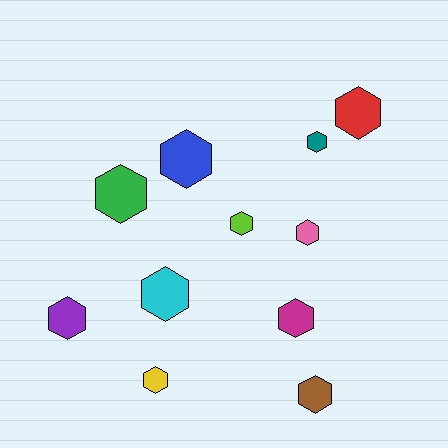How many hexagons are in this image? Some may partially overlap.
There are 11 hexagons.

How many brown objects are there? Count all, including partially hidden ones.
There is 1 brown object.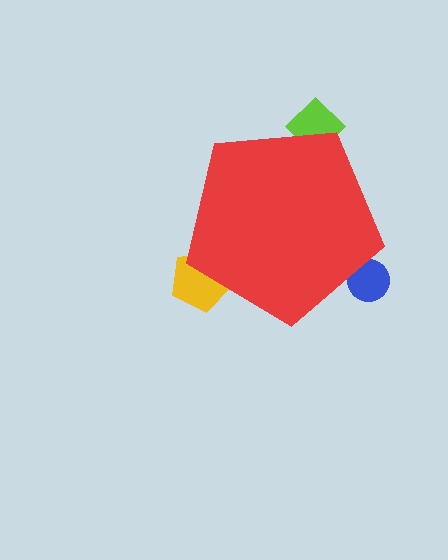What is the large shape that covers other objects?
A red pentagon.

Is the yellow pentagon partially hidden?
Yes, the yellow pentagon is partially hidden behind the red pentagon.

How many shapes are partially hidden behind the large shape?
3 shapes are partially hidden.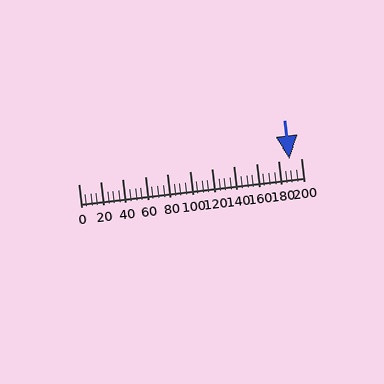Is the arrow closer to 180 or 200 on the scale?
The arrow is closer to 200.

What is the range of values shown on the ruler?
The ruler shows values from 0 to 200.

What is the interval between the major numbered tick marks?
The major tick marks are spaced 20 units apart.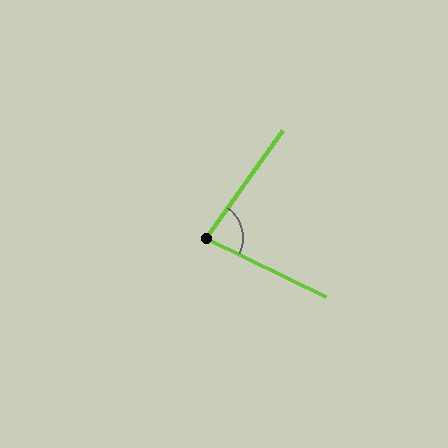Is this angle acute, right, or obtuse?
It is acute.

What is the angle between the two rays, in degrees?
Approximately 80 degrees.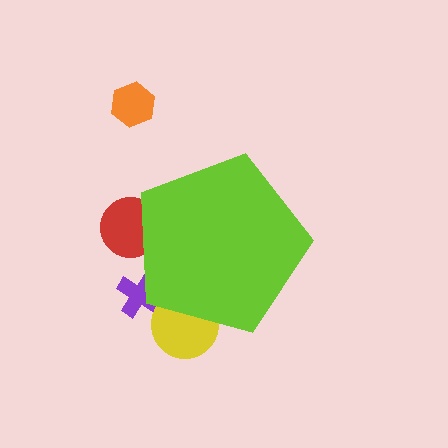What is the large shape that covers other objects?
A lime pentagon.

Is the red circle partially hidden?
Yes, the red circle is partially hidden behind the lime pentagon.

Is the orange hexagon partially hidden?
No, the orange hexagon is fully visible.